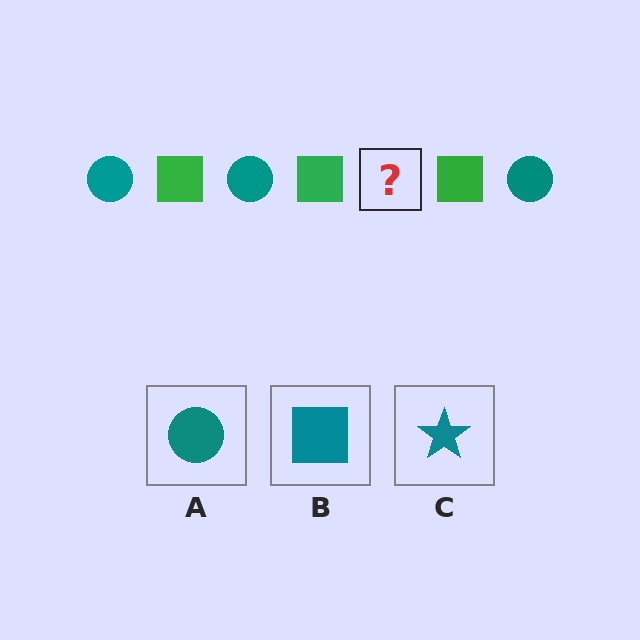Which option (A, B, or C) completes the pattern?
A.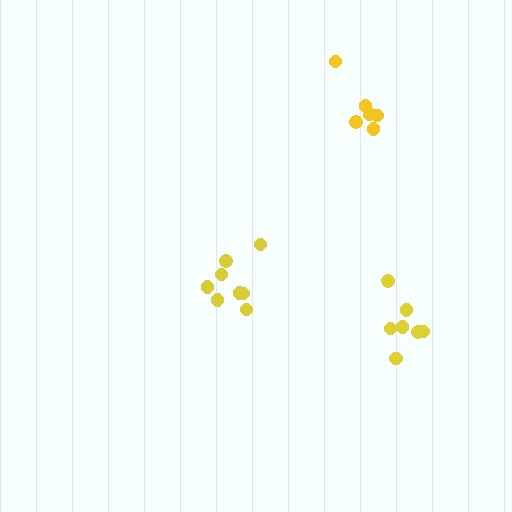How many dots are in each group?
Group 1: 8 dots, Group 2: 6 dots, Group 3: 7 dots (21 total).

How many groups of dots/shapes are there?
There are 3 groups.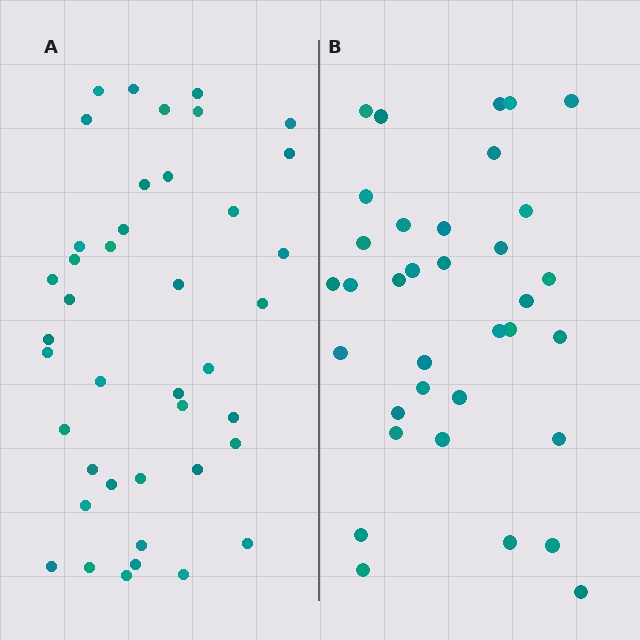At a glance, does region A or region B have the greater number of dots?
Region A (the left region) has more dots.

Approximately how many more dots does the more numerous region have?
Region A has about 6 more dots than region B.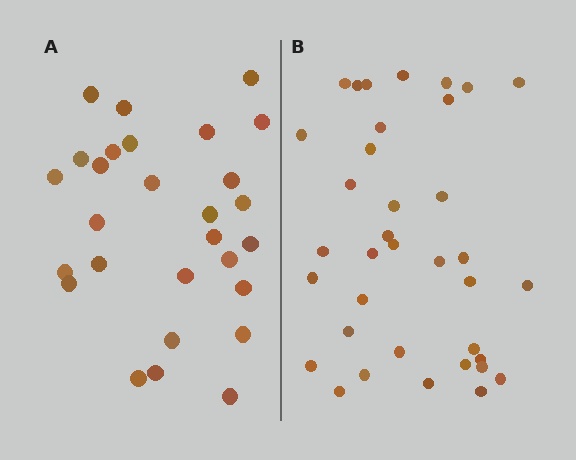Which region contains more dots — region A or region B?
Region B (the right region) has more dots.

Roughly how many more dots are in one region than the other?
Region B has roughly 8 or so more dots than region A.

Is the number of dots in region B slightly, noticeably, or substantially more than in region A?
Region B has noticeably more, but not dramatically so. The ratio is roughly 1.3 to 1.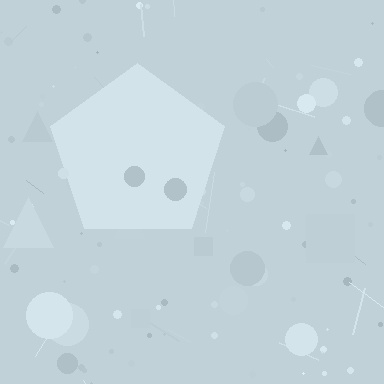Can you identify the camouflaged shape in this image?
The camouflaged shape is a pentagon.